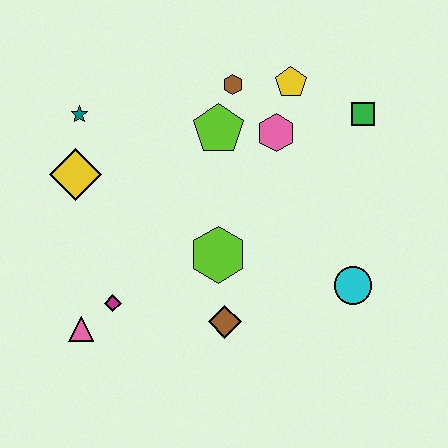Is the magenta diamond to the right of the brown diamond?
No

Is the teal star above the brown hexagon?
No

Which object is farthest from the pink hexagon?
The pink triangle is farthest from the pink hexagon.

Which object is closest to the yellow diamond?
The teal star is closest to the yellow diamond.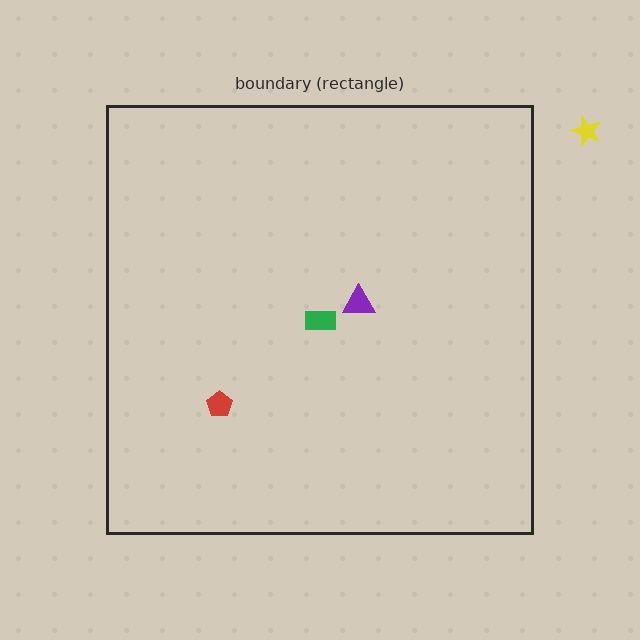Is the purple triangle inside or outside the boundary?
Inside.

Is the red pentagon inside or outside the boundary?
Inside.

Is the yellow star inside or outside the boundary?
Outside.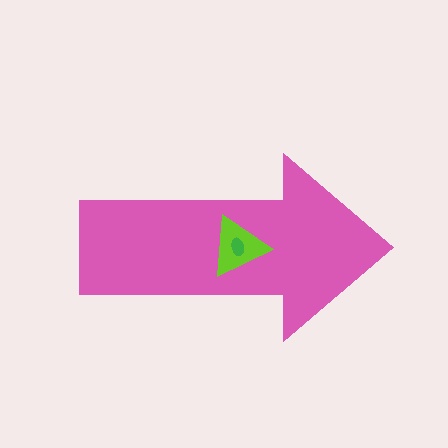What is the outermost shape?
The pink arrow.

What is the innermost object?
The green ellipse.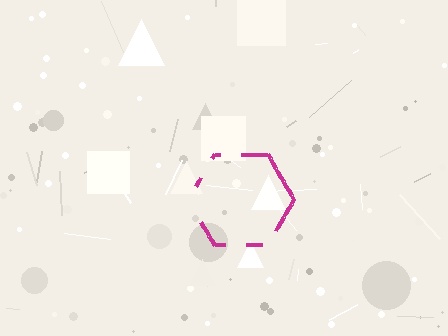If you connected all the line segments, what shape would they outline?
They would outline a hexagon.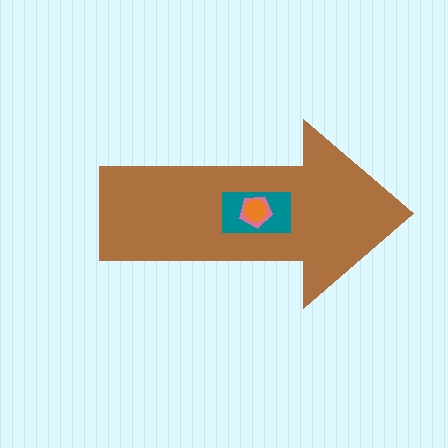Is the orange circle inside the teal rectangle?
Yes.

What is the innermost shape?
The orange circle.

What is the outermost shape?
The brown arrow.